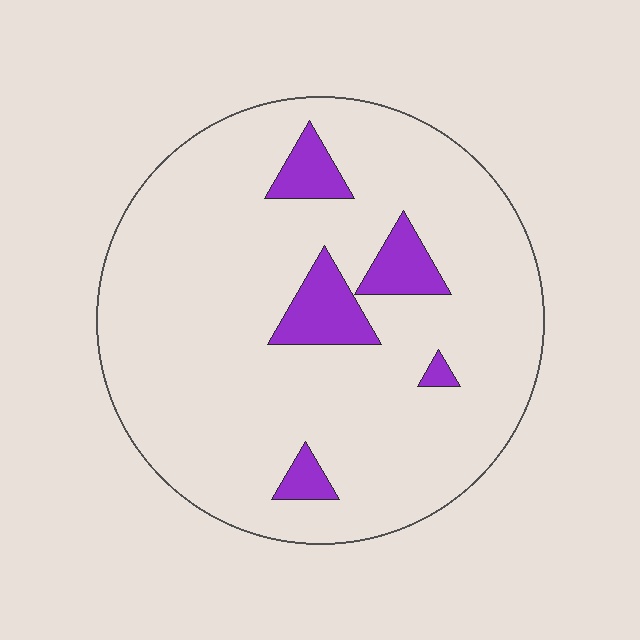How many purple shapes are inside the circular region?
5.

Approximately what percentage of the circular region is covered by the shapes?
Approximately 10%.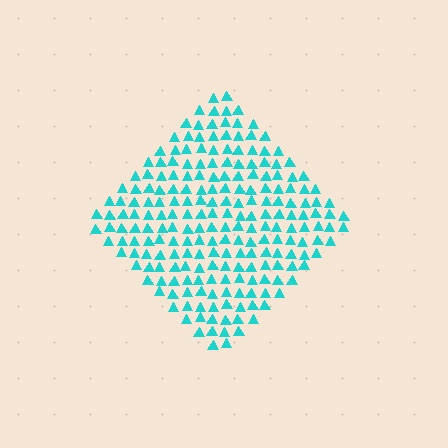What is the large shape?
The large shape is a diamond.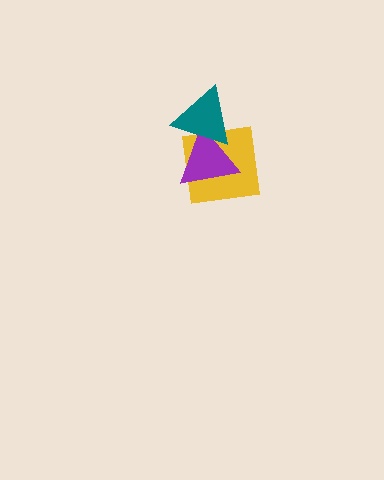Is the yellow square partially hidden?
Yes, it is partially covered by another shape.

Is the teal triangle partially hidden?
No, no other shape covers it.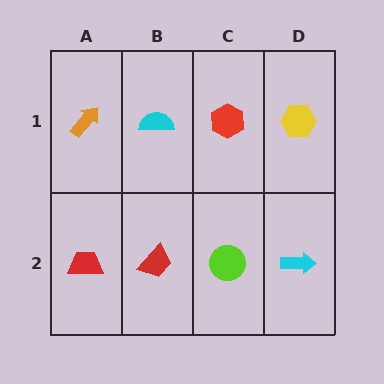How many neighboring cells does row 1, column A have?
2.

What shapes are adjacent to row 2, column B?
A cyan semicircle (row 1, column B), a red trapezoid (row 2, column A), a lime circle (row 2, column C).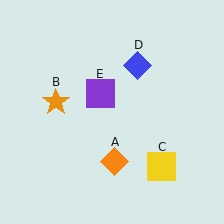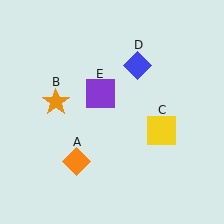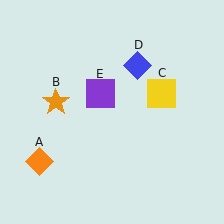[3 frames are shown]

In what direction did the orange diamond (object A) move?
The orange diamond (object A) moved left.